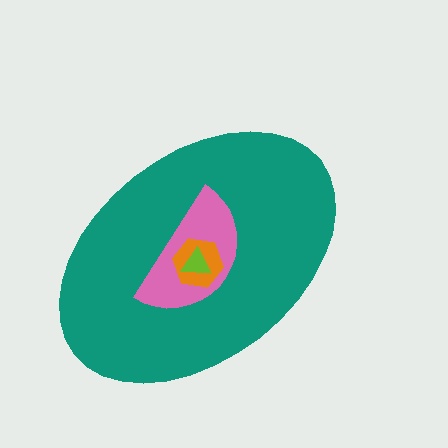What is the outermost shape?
The teal ellipse.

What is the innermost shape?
The lime triangle.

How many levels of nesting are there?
4.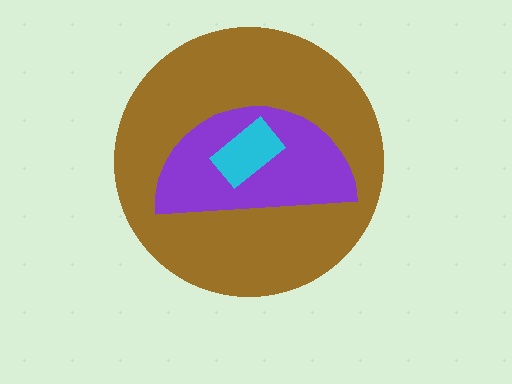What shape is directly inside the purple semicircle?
The cyan rectangle.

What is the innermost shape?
The cyan rectangle.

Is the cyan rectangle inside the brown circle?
Yes.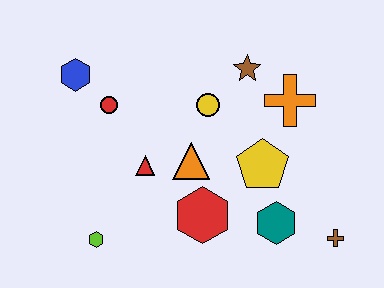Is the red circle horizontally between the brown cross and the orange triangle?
No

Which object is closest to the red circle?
The blue hexagon is closest to the red circle.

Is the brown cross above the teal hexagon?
No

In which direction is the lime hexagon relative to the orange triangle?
The lime hexagon is to the left of the orange triangle.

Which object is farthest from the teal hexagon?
The blue hexagon is farthest from the teal hexagon.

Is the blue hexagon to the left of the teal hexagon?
Yes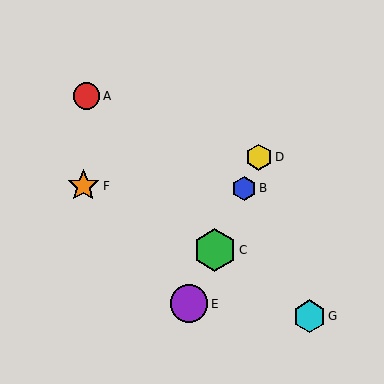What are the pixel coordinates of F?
Object F is at (83, 186).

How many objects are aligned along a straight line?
4 objects (B, C, D, E) are aligned along a straight line.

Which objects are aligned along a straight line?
Objects B, C, D, E are aligned along a straight line.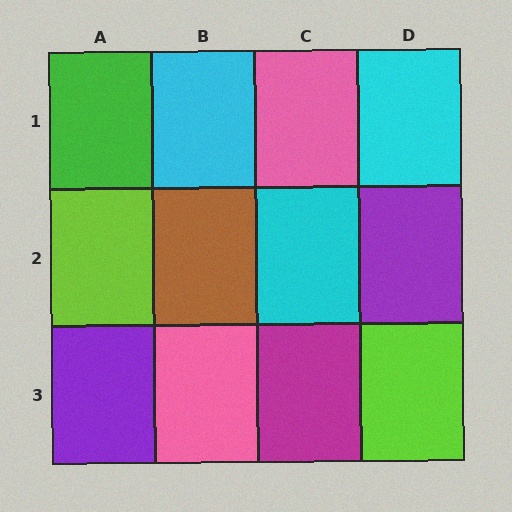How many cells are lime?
2 cells are lime.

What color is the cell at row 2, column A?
Lime.